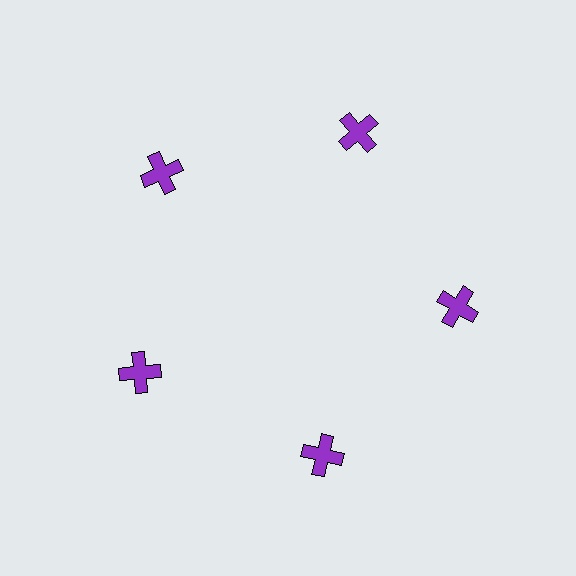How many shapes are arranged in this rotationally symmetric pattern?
There are 5 shapes, arranged in 5 groups of 1.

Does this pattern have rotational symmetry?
Yes, this pattern has 5-fold rotational symmetry. It looks the same after rotating 72 degrees around the center.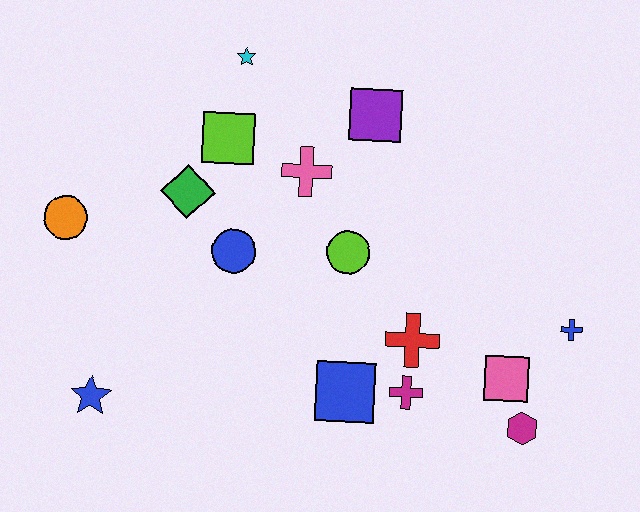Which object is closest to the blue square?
The magenta cross is closest to the blue square.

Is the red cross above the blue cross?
No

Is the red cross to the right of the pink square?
No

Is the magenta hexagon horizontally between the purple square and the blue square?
No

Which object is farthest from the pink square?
The orange circle is farthest from the pink square.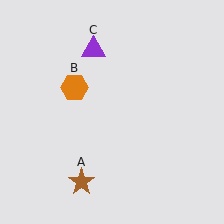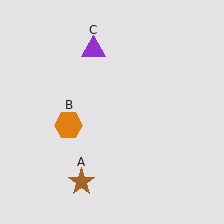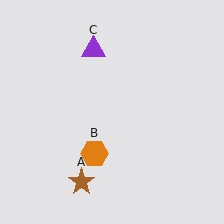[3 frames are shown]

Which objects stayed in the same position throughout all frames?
Brown star (object A) and purple triangle (object C) remained stationary.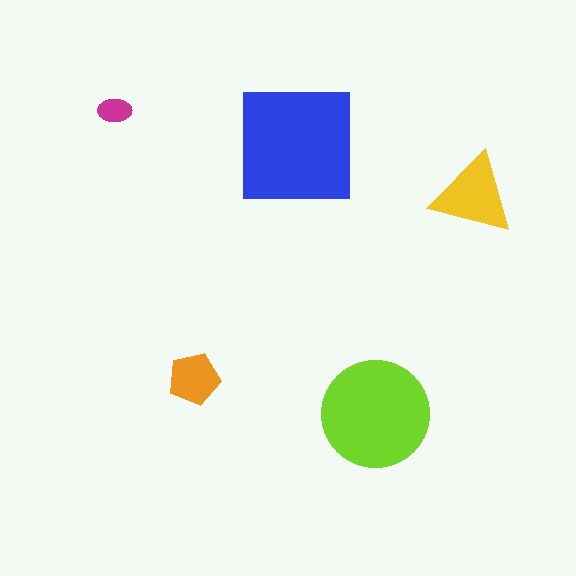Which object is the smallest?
The magenta ellipse.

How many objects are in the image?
There are 5 objects in the image.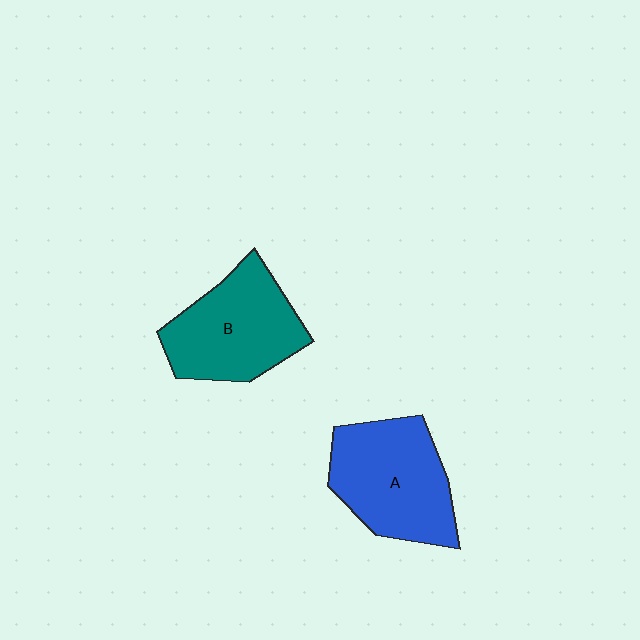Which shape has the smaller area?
Shape B (teal).